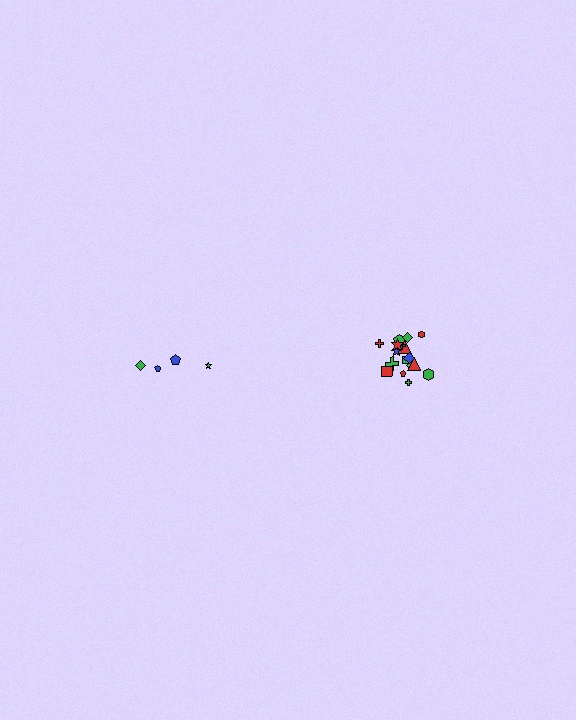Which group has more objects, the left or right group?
The right group.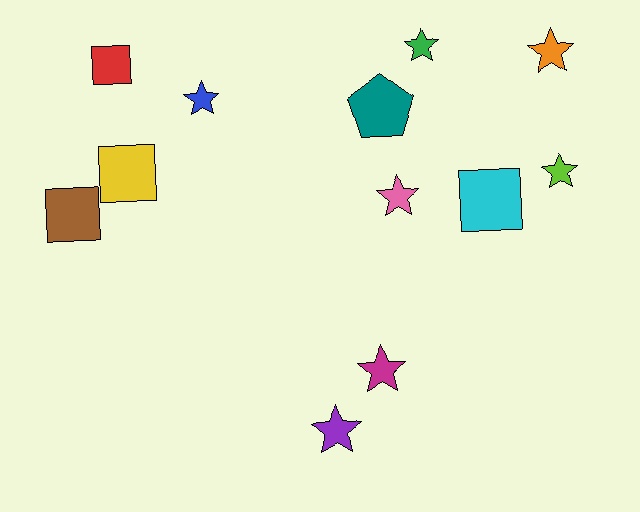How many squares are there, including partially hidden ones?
There are 4 squares.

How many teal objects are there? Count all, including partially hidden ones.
There is 1 teal object.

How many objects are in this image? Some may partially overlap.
There are 12 objects.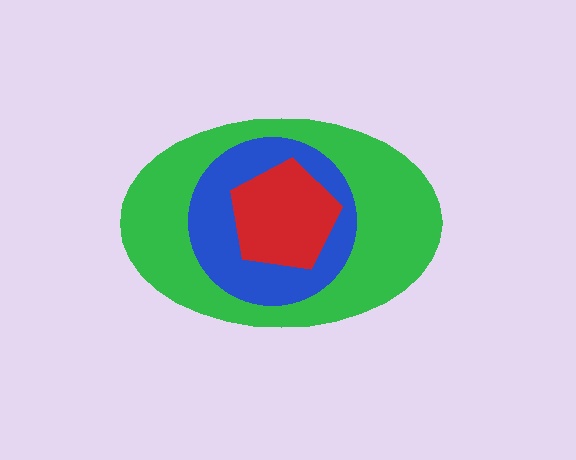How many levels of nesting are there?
3.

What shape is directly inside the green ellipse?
The blue circle.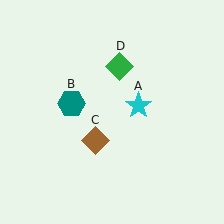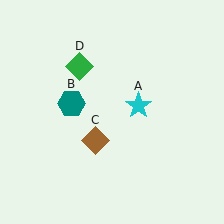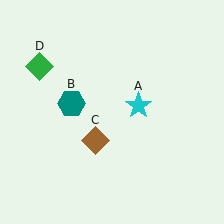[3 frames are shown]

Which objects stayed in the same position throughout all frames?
Cyan star (object A) and teal hexagon (object B) and brown diamond (object C) remained stationary.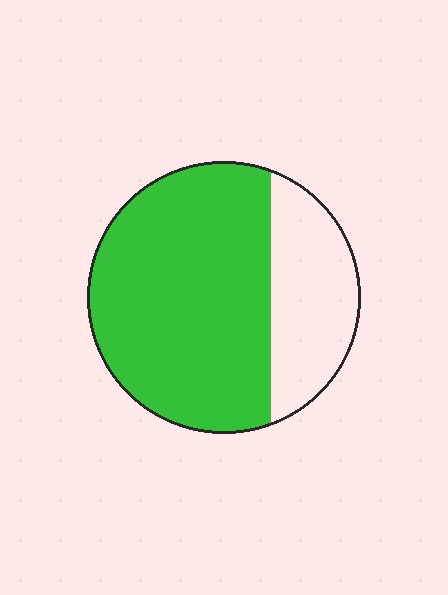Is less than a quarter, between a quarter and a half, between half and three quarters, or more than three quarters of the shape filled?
Between half and three quarters.